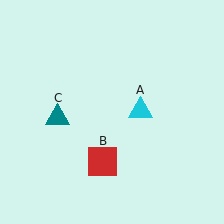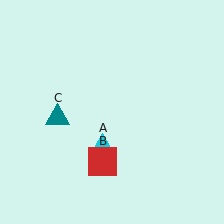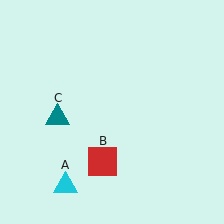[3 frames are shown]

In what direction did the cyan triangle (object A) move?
The cyan triangle (object A) moved down and to the left.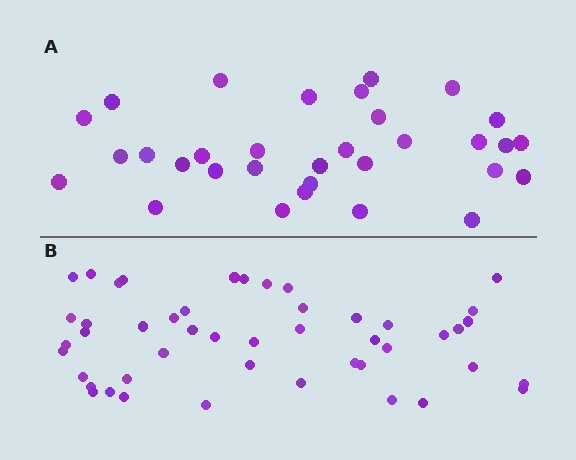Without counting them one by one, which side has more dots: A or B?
Region B (the bottom region) has more dots.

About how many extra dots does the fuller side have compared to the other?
Region B has approximately 15 more dots than region A.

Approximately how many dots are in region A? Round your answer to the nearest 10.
About 30 dots. (The exact count is 32, which rounds to 30.)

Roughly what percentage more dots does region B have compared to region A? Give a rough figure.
About 45% more.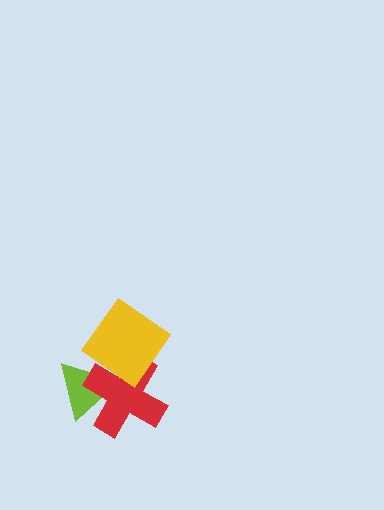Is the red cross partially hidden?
Yes, it is partially covered by another shape.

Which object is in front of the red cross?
The yellow diamond is in front of the red cross.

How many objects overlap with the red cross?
2 objects overlap with the red cross.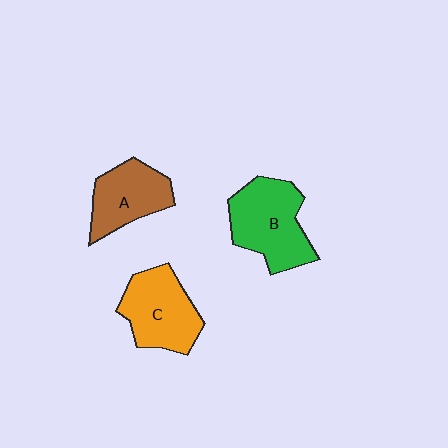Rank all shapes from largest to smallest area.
From largest to smallest: B (green), C (orange), A (brown).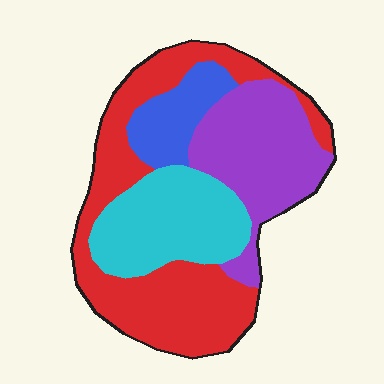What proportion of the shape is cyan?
Cyan covers 23% of the shape.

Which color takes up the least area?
Blue, at roughly 10%.